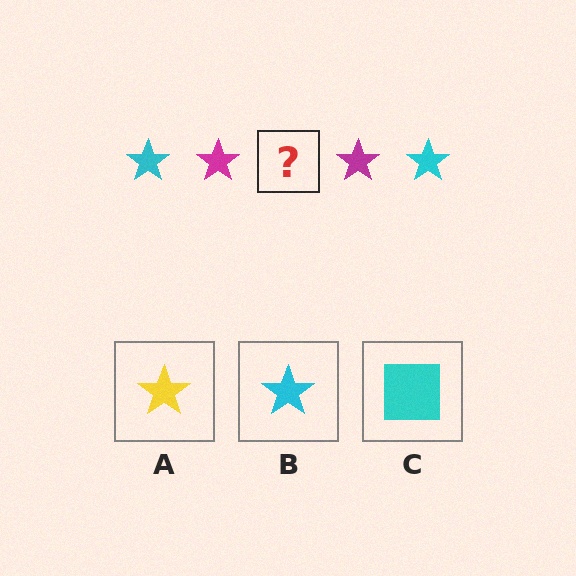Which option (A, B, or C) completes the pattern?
B.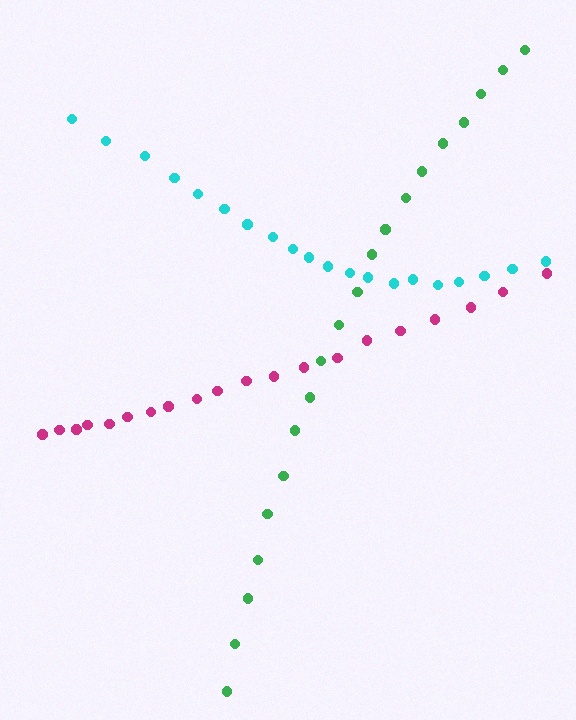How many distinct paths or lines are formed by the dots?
There are 3 distinct paths.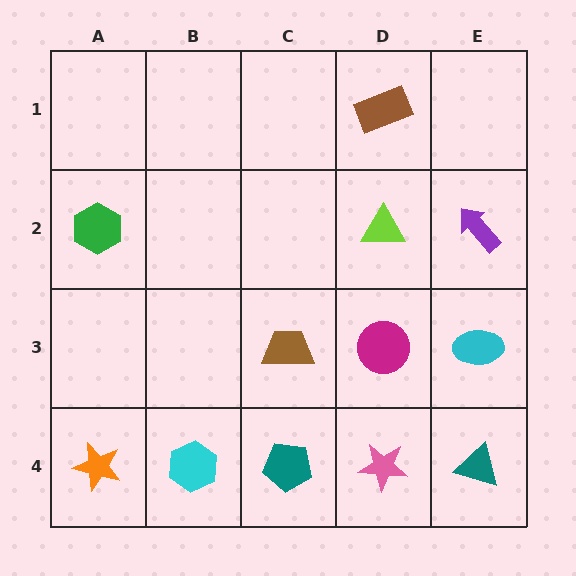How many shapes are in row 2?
3 shapes.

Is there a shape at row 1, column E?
No, that cell is empty.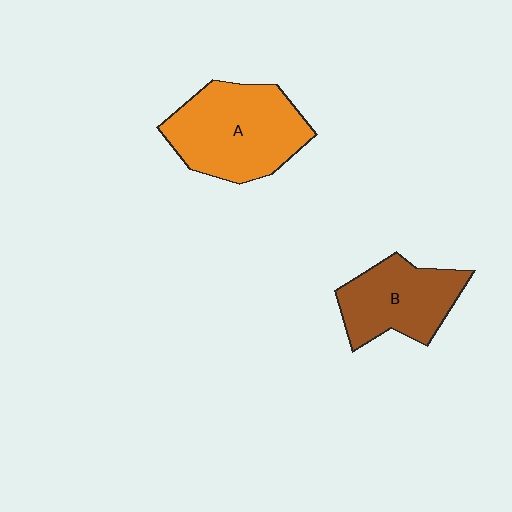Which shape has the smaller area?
Shape B (brown).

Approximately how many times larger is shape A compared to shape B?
Approximately 1.4 times.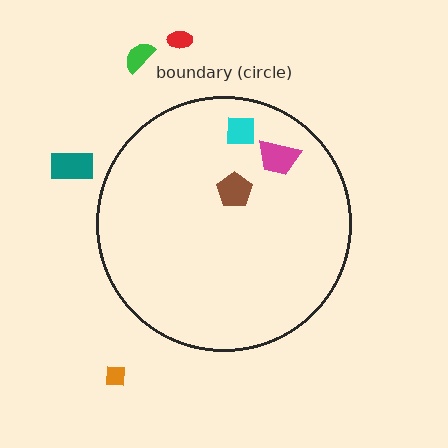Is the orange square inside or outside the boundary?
Outside.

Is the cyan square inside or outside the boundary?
Inside.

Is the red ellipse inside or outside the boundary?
Outside.